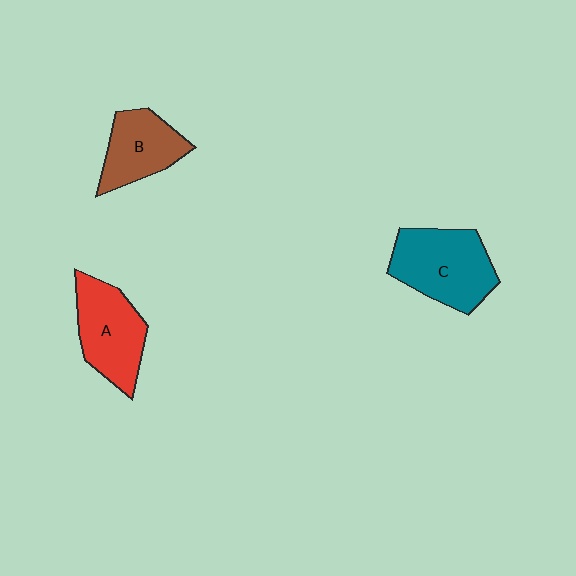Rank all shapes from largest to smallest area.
From largest to smallest: C (teal), A (red), B (brown).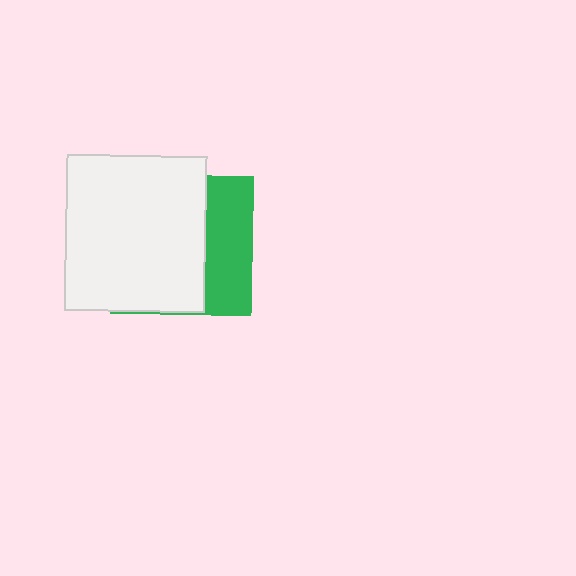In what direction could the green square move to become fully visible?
The green square could move right. That would shift it out from behind the white rectangle entirely.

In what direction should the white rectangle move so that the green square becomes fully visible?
The white rectangle should move left. That is the shortest direction to clear the overlap and leave the green square fully visible.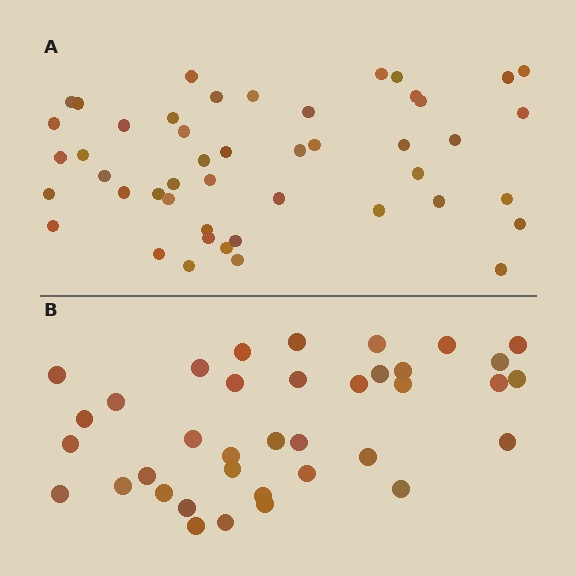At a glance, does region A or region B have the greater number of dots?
Region A (the top region) has more dots.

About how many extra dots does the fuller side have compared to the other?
Region A has roughly 10 or so more dots than region B.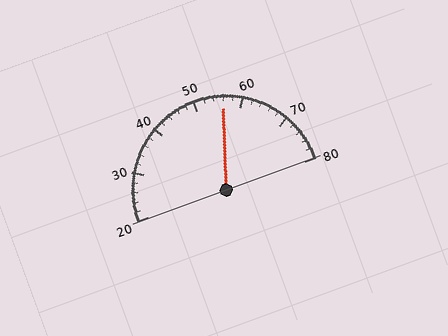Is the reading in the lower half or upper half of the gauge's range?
The reading is in the upper half of the range (20 to 80).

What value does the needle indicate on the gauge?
The needle indicates approximately 56.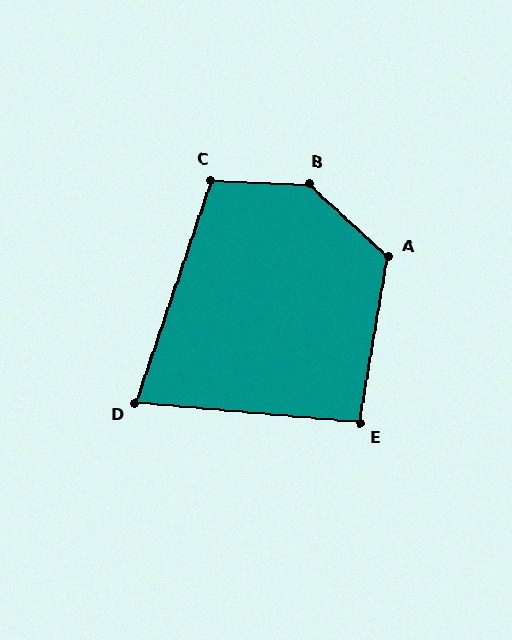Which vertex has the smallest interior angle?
D, at approximately 76 degrees.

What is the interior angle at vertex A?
Approximately 123 degrees (obtuse).